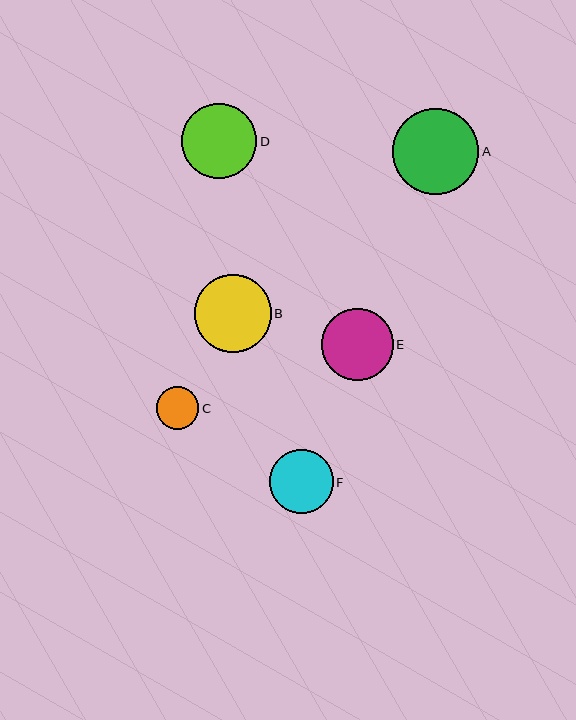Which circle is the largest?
Circle A is the largest with a size of approximately 86 pixels.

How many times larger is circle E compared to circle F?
Circle E is approximately 1.1 times the size of circle F.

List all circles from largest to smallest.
From largest to smallest: A, B, D, E, F, C.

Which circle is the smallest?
Circle C is the smallest with a size of approximately 43 pixels.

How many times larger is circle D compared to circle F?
Circle D is approximately 1.2 times the size of circle F.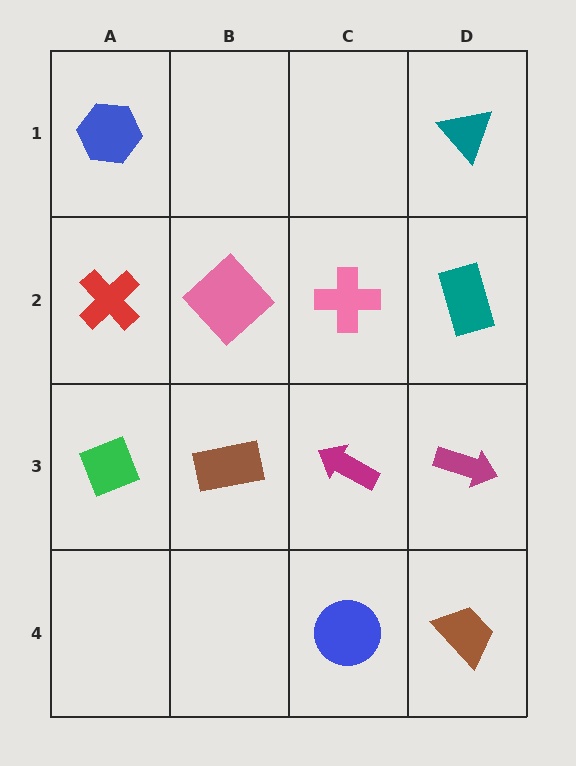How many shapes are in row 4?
2 shapes.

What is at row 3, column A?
A green diamond.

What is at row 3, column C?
A magenta arrow.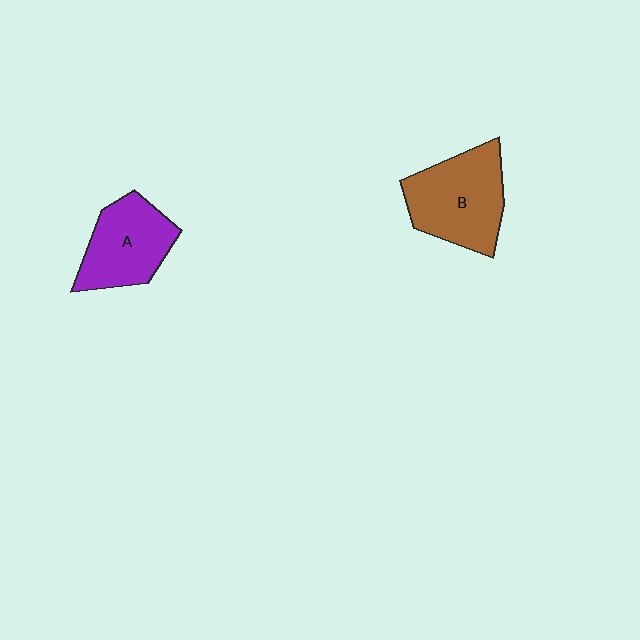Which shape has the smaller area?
Shape A (purple).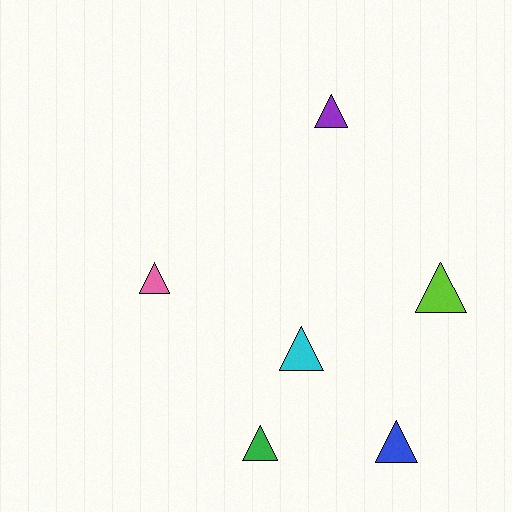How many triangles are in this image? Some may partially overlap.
There are 6 triangles.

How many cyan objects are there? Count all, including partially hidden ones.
There is 1 cyan object.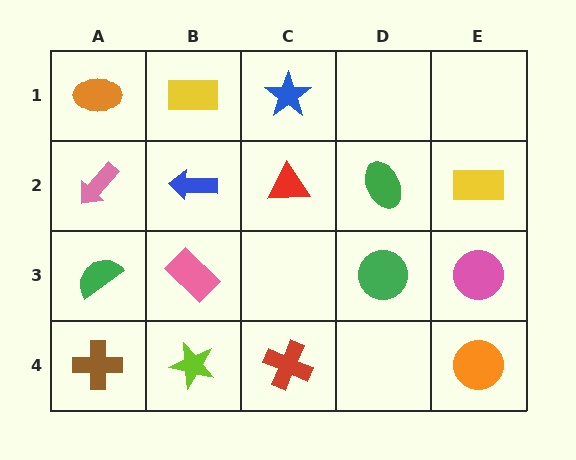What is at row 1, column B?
A yellow rectangle.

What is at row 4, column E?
An orange circle.